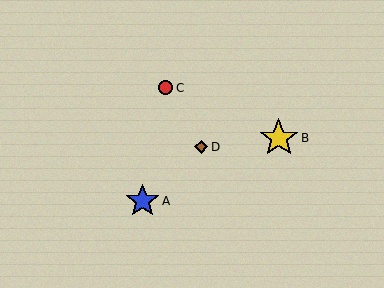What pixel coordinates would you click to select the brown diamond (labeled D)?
Click at (201, 147) to select the brown diamond D.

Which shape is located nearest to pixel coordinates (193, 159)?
The brown diamond (labeled D) at (201, 147) is nearest to that location.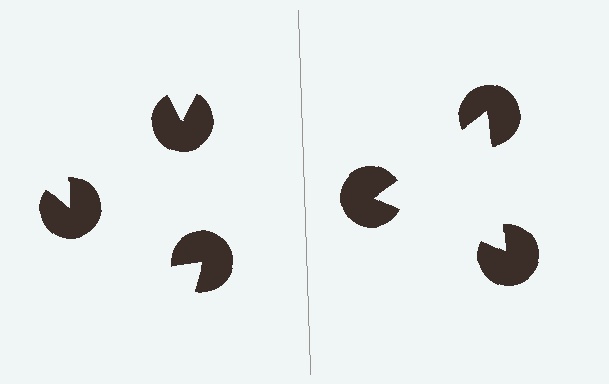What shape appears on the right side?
An illusory triangle.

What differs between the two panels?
The pac-man discs are positioned identically on both sides; only the wedge orientations differ. On the right they align to a triangle; on the left they are misaligned.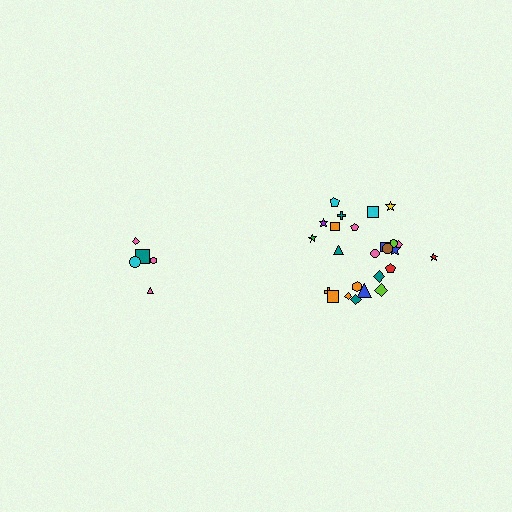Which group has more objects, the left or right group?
The right group.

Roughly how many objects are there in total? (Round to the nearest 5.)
Roughly 30 objects in total.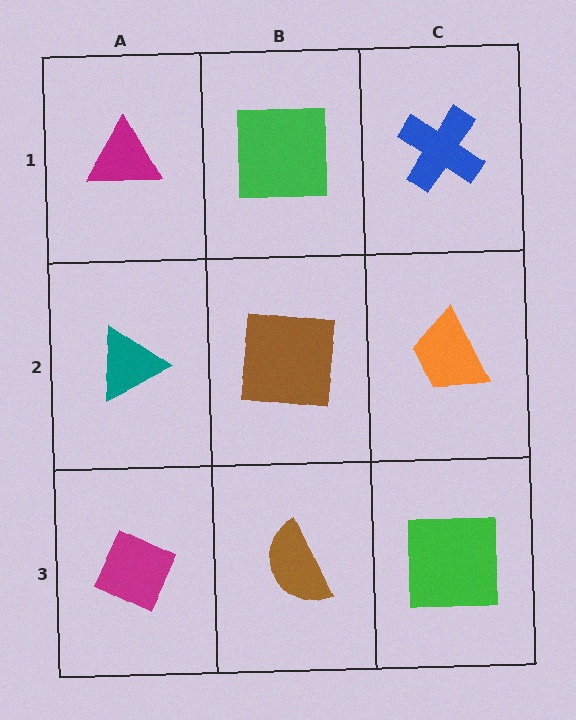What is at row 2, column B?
A brown square.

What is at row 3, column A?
A magenta diamond.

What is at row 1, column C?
A blue cross.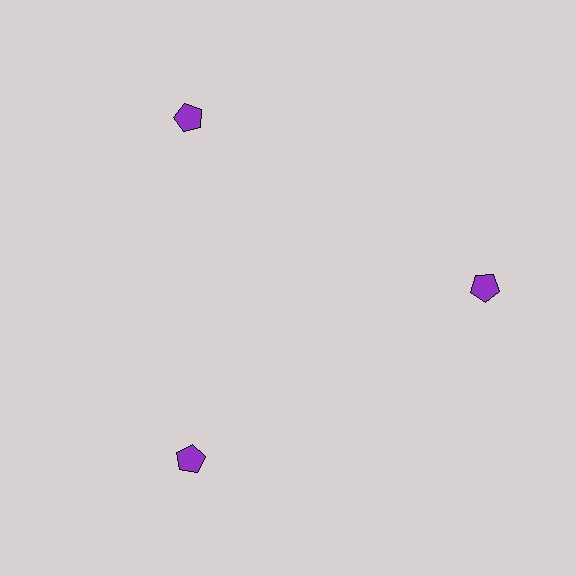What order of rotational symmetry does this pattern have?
This pattern has 3-fold rotational symmetry.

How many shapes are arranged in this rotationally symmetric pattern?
There are 3 shapes, arranged in 3 groups of 1.